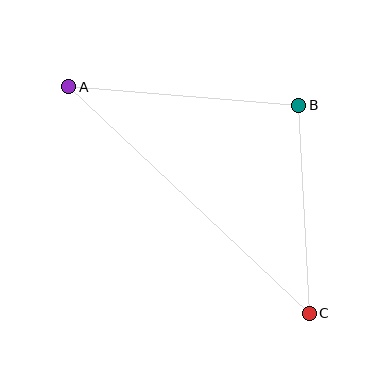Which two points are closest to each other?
Points B and C are closest to each other.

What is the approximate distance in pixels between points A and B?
The distance between A and B is approximately 231 pixels.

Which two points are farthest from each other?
Points A and C are farthest from each other.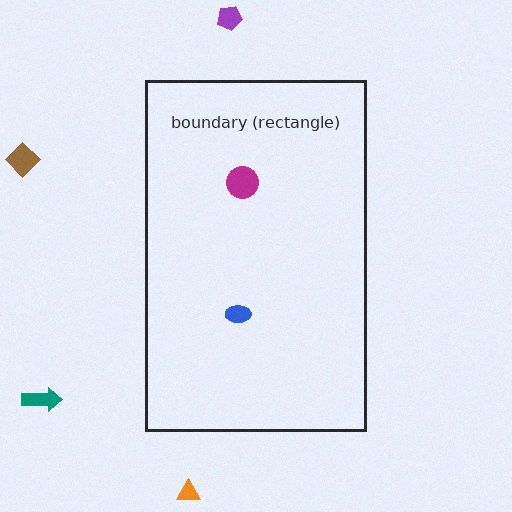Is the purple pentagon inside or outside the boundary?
Outside.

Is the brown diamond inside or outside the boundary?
Outside.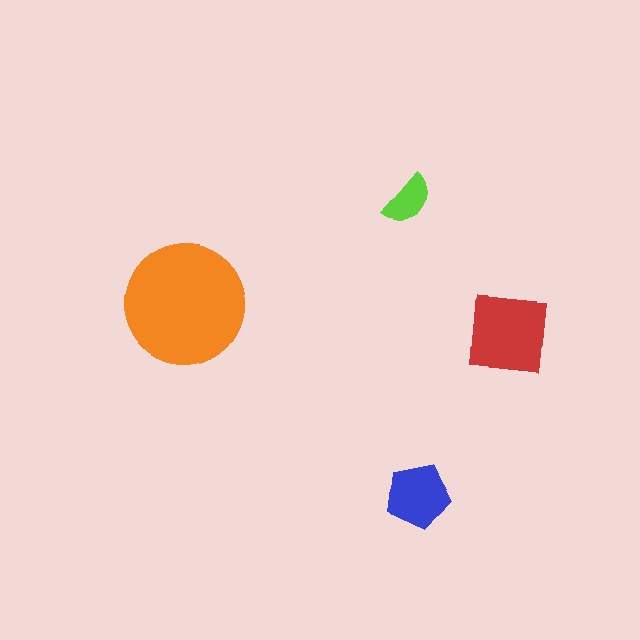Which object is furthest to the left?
The orange circle is leftmost.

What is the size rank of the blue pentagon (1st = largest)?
3rd.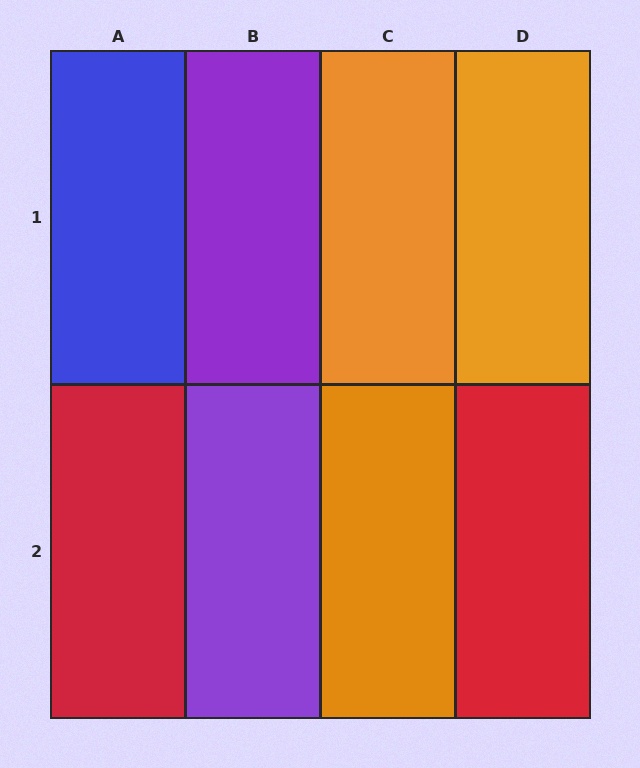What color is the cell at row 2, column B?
Purple.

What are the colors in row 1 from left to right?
Blue, purple, orange, orange.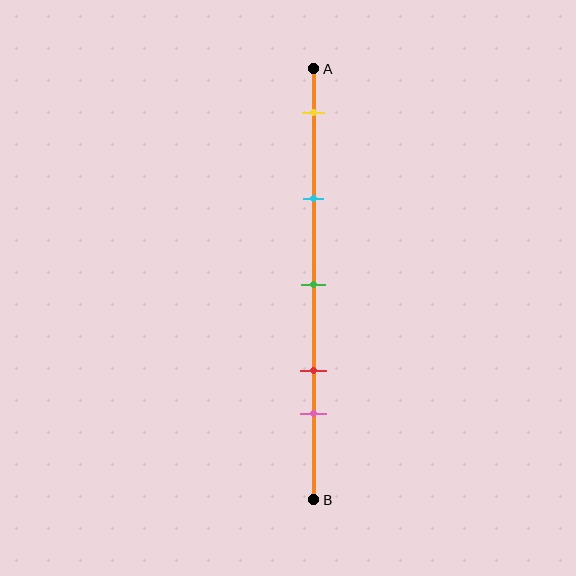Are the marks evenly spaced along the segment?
No, the marks are not evenly spaced.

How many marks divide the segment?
There are 5 marks dividing the segment.